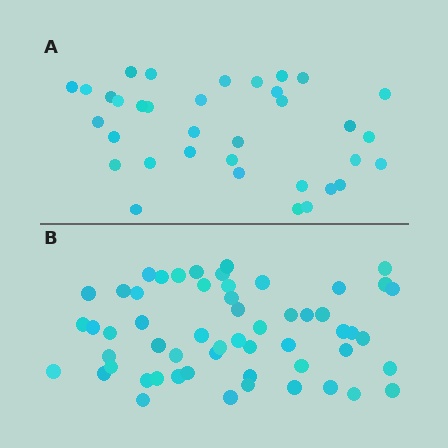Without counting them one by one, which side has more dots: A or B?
Region B (the bottom region) has more dots.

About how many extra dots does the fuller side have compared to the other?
Region B has approximately 20 more dots than region A.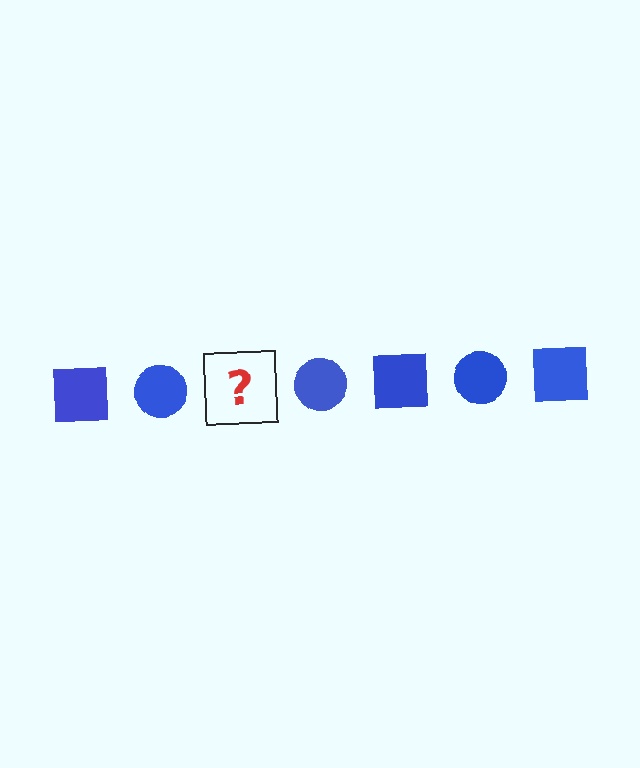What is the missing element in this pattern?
The missing element is a blue square.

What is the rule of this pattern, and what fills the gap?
The rule is that the pattern cycles through square, circle shapes in blue. The gap should be filled with a blue square.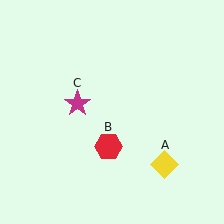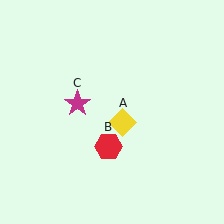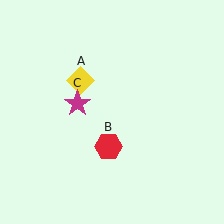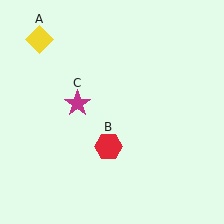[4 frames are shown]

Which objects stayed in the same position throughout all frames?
Red hexagon (object B) and magenta star (object C) remained stationary.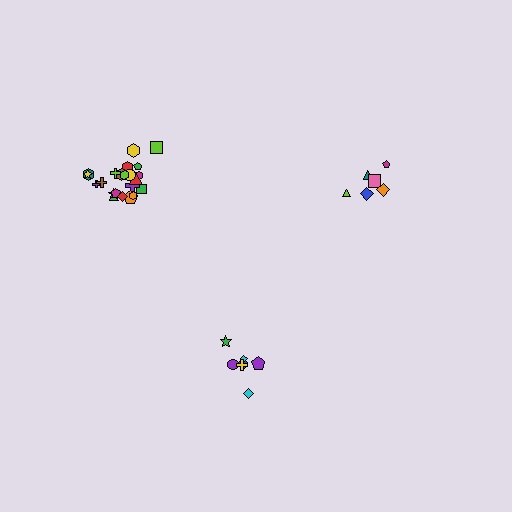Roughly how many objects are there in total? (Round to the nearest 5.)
Roughly 35 objects in total.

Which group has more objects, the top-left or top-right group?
The top-left group.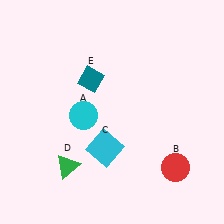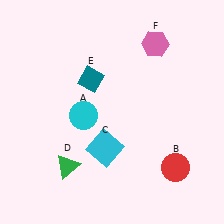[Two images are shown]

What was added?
A pink hexagon (F) was added in Image 2.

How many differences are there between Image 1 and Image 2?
There is 1 difference between the two images.